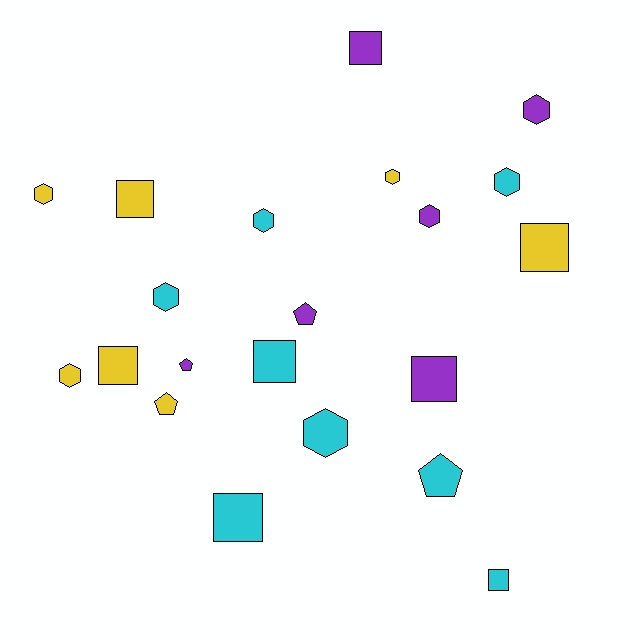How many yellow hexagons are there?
There are 3 yellow hexagons.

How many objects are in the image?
There are 21 objects.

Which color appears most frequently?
Cyan, with 8 objects.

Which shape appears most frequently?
Hexagon, with 9 objects.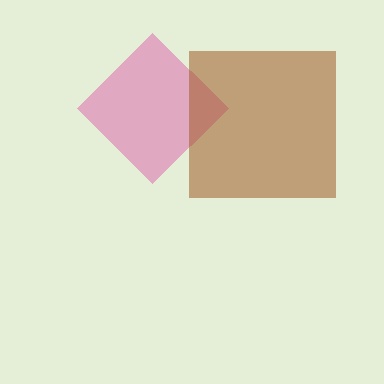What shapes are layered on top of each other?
The layered shapes are: a pink diamond, a brown square.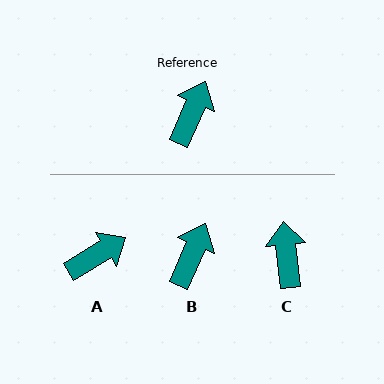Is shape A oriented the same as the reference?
No, it is off by about 35 degrees.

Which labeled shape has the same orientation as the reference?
B.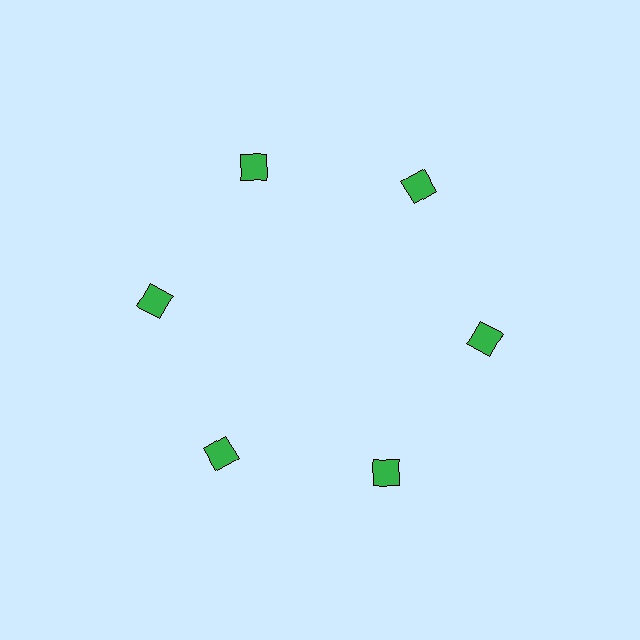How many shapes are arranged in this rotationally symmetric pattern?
There are 6 shapes, arranged in 6 groups of 1.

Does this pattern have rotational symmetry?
Yes, this pattern has 6-fold rotational symmetry. It looks the same after rotating 60 degrees around the center.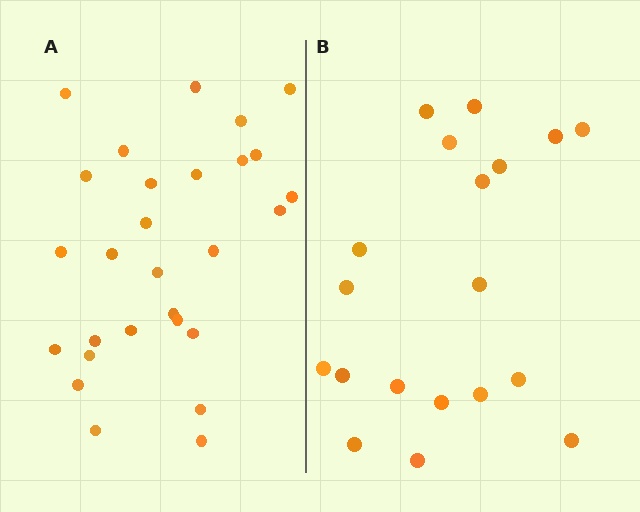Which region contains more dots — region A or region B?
Region A (the left region) has more dots.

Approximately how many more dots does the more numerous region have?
Region A has roughly 8 or so more dots than region B.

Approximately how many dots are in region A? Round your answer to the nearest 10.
About 30 dots. (The exact count is 28, which rounds to 30.)